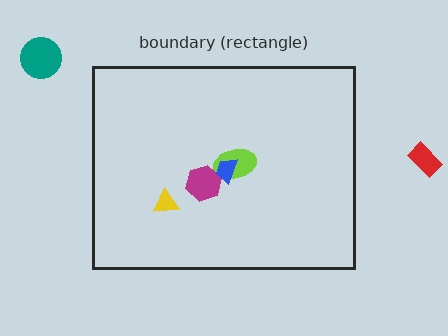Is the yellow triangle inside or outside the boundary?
Inside.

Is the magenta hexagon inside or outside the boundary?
Inside.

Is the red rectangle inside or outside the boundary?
Outside.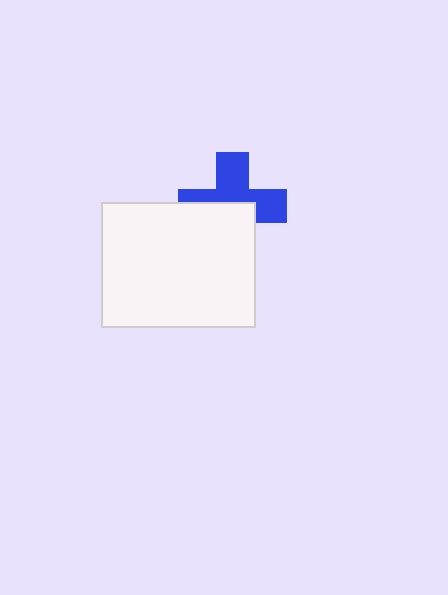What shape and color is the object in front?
The object in front is a white rectangle.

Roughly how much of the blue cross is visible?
About half of it is visible (roughly 52%).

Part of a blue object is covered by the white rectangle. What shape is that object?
It is a cross.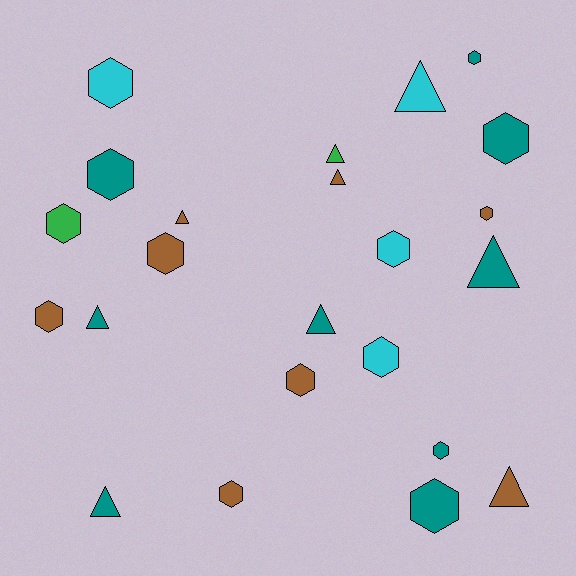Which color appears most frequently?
Teal, with 9 objects.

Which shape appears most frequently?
Hexagon, with 14 objects.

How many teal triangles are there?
There are 4 teal triangles.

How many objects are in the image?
There are 23 objects.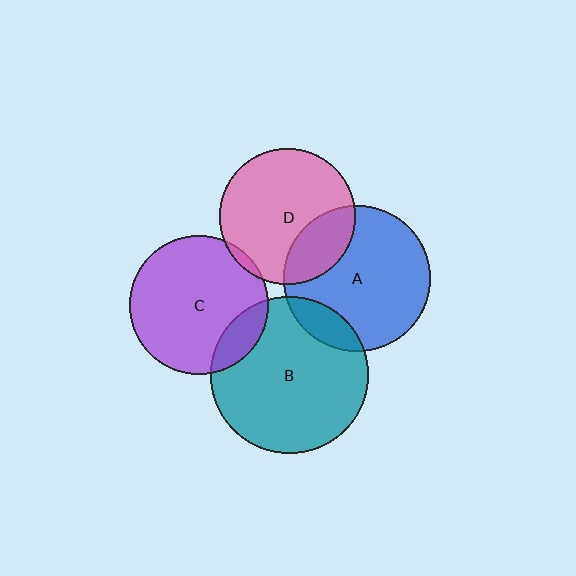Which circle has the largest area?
Circle B (teal).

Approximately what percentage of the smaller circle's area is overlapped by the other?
Approximately 15%.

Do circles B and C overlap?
Yes.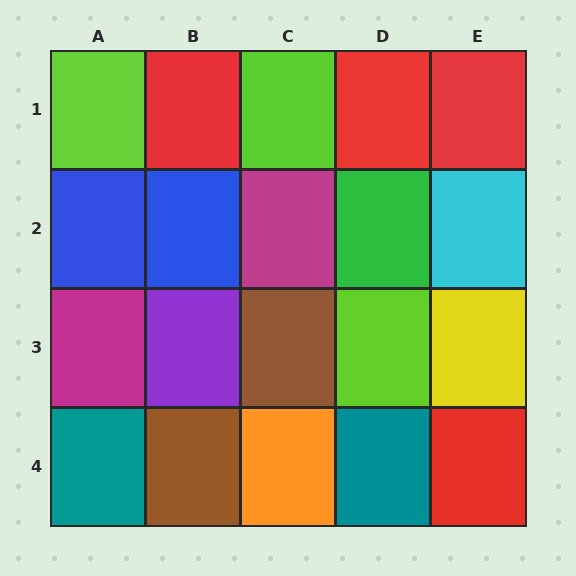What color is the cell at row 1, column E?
Red.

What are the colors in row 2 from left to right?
Blue, blue, magenta, green, cyan.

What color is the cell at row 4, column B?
Brown.